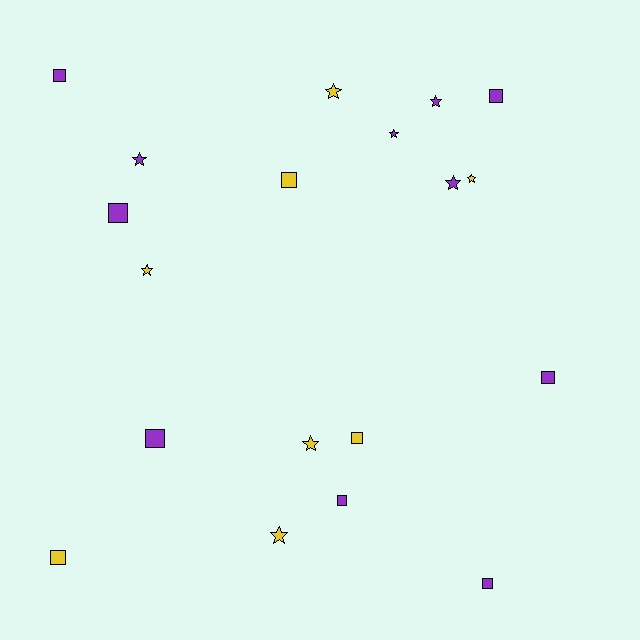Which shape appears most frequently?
Square, with 10 objects.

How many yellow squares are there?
There are 3 yellow squares.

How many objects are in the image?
There are 19 objects.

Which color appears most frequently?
Purple, with 11 objects.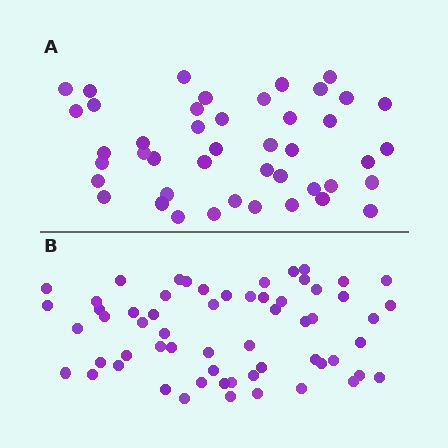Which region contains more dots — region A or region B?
Region B (the bottom region) has more dots.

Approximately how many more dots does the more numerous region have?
Region B has approximately 15 more dots than region A.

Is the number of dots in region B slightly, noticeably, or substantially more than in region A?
Region B has noticeably more, but not dramatically so. The ratio is roughly 1.4 to 1.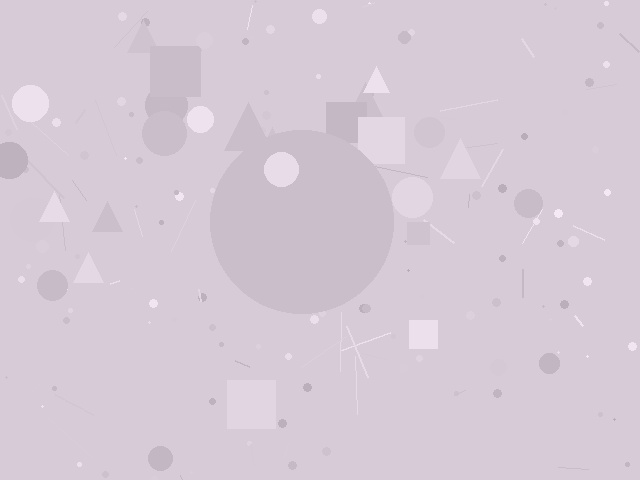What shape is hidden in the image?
A circle is hidden in the image.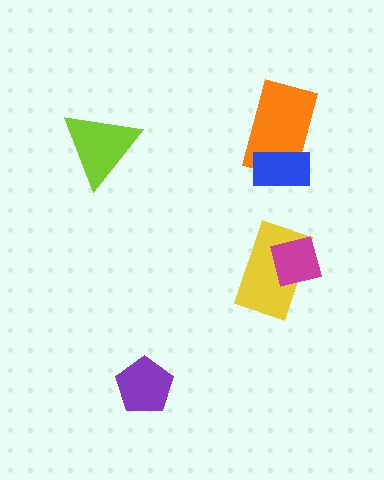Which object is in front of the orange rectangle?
The blue rectangle is in front of the orange rectangle.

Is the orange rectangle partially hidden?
Yes, it is partially covered by another shape.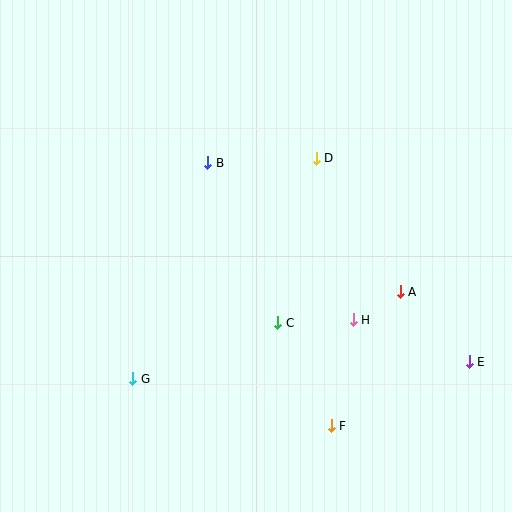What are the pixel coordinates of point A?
Point A is at (400, 292).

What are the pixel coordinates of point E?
Point E is at (469, 362).